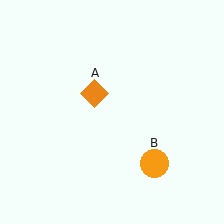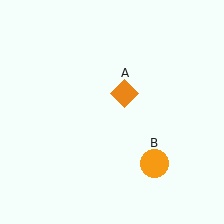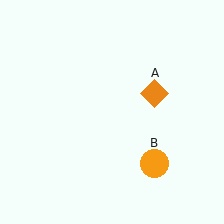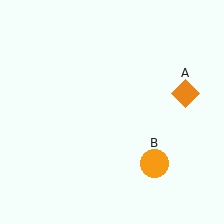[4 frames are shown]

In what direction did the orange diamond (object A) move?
The orange diamond (object A) moved right.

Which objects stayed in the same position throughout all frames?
Orange circle (object B) remained stationary.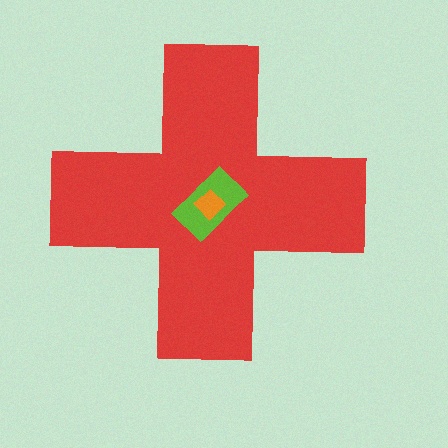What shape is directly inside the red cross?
The lime rectangle.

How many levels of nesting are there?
3.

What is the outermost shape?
The red cross.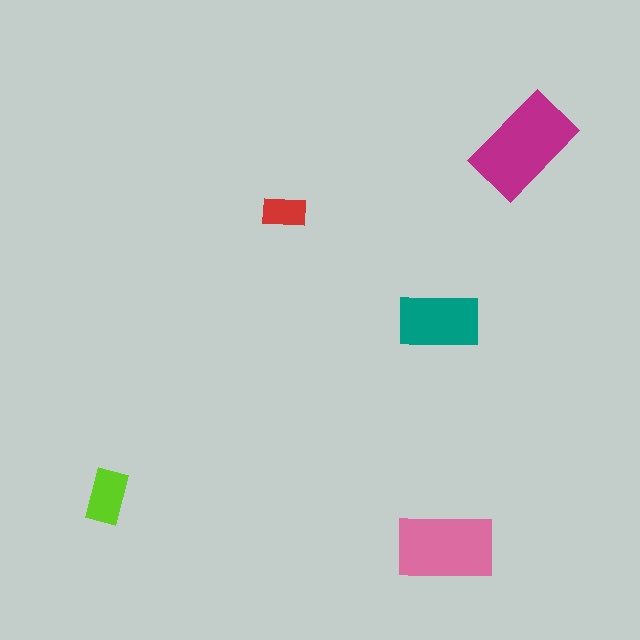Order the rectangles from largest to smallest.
the magenta one, the pink one, the teal one, the lime one, the red one.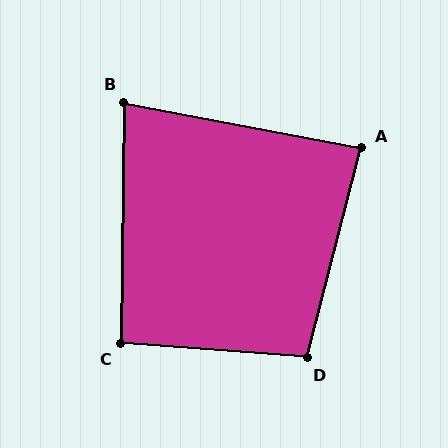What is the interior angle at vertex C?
Approximately 94 degrees (approximately right).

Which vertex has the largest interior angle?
D, at approximately 100 degrees.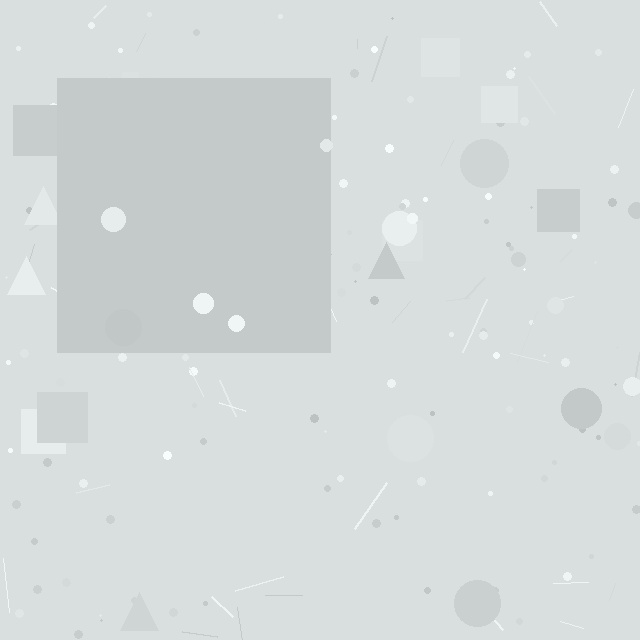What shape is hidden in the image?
A square is hidden in the image.